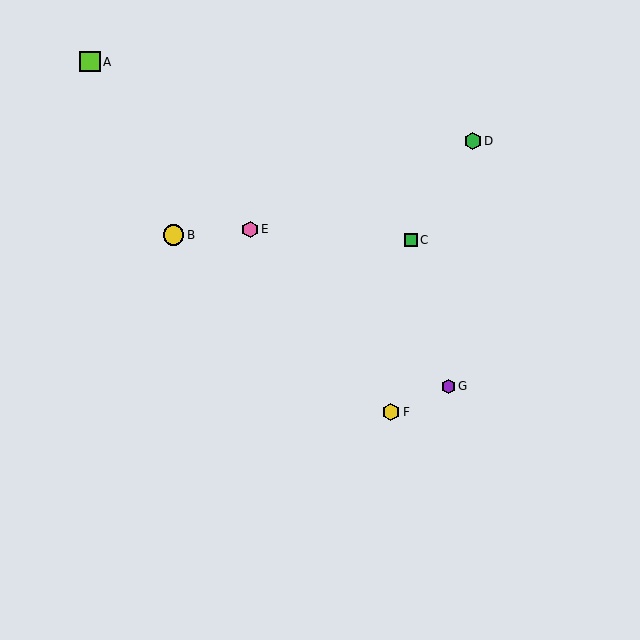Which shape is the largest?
The yellow circle (labeled B) is the largest.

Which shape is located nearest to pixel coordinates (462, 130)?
The green hexagon (labeled D) at (473, 141) is nearest to that location.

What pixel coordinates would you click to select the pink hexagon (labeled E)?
Click at (250, 229) to select the pink hexagon E.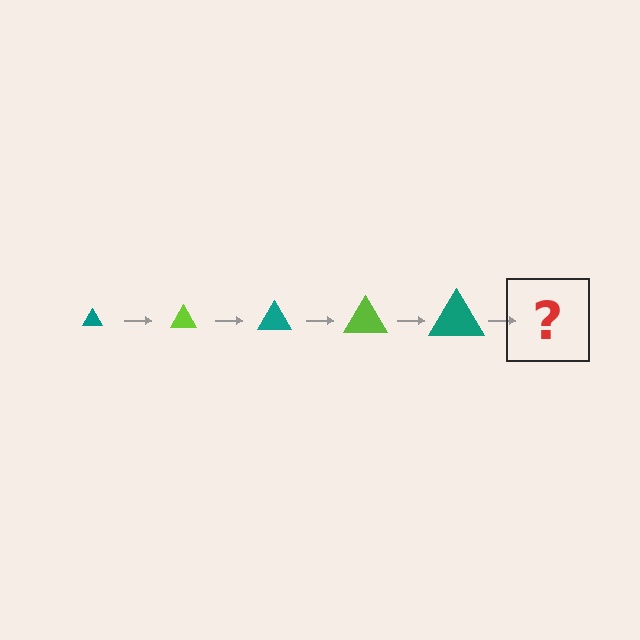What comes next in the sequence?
The next element should be a lime triangle, larger than the previous one.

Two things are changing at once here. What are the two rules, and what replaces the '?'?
The two rules are that the triangle grows larger each step and the color cycles through teal and lime. The '?' should be a lime triangle, larger than the previous one.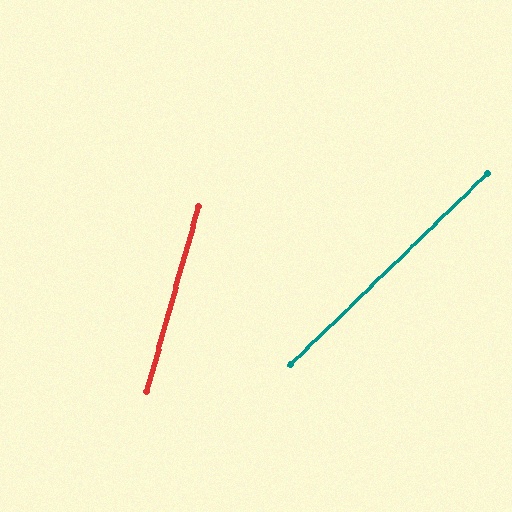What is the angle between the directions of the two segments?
Approximately 30 degrees.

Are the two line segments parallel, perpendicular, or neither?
Neither parallel nor perpendicular — they differ by about 30°.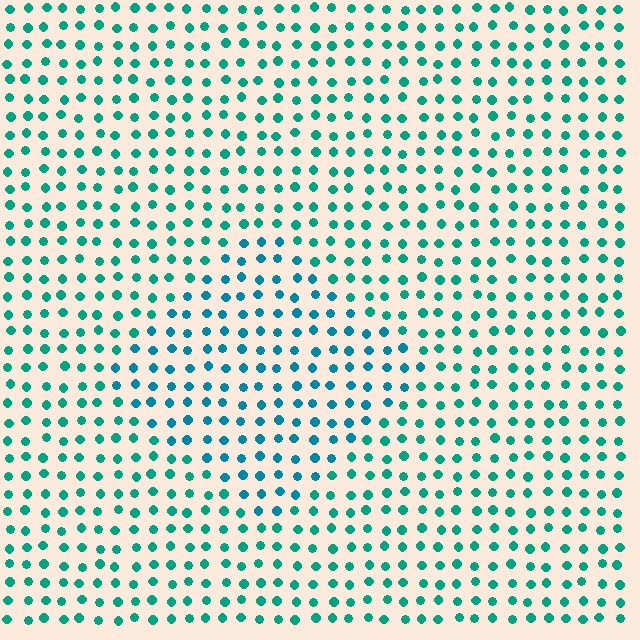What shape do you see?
I see a diamond.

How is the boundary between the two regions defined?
The boundary is defined purely by a slight shift in hue (about 23 degrees). Spacing, size, and orientation are identical on both sides.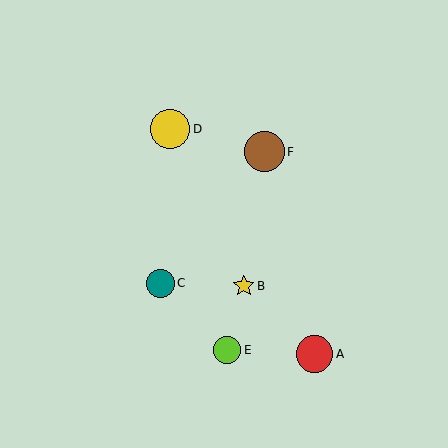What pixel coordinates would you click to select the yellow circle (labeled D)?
Click at (170, 129) to select the yellow circle D.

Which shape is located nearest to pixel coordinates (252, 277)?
The yellow star (labeled B) at (244, 286) is nearest to that location.